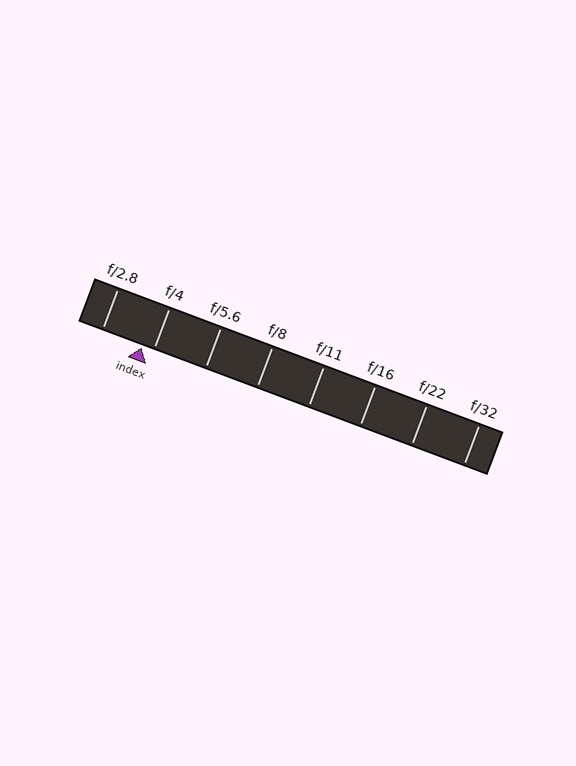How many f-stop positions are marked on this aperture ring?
There are 8 f-stop positions marked.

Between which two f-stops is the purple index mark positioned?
The index mark is between f/2.8 and f/4.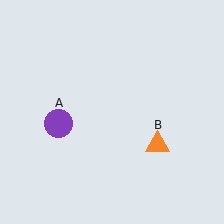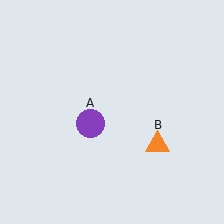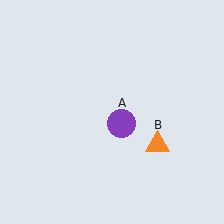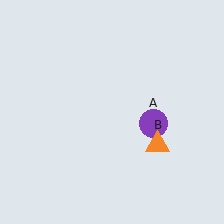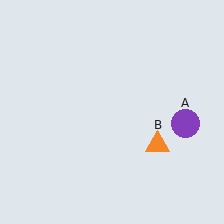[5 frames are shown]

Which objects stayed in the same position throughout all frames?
Orange triangle (object B) remained stationary.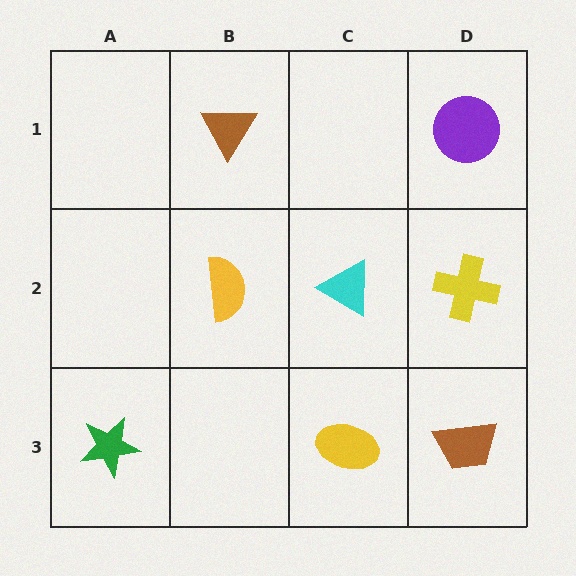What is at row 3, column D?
A brown trapezoid.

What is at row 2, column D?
A yellow cross.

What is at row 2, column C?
A cyan triangle.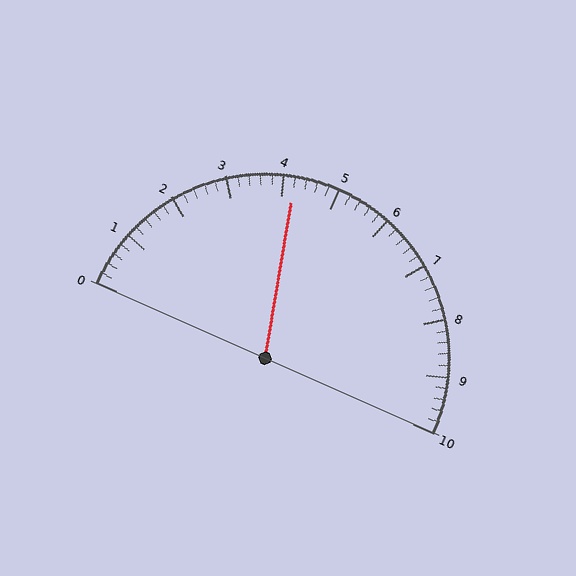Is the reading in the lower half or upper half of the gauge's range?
The reading is in the lower half of the range (0 to 10).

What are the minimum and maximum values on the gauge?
The gauge ranges from 0 to 10.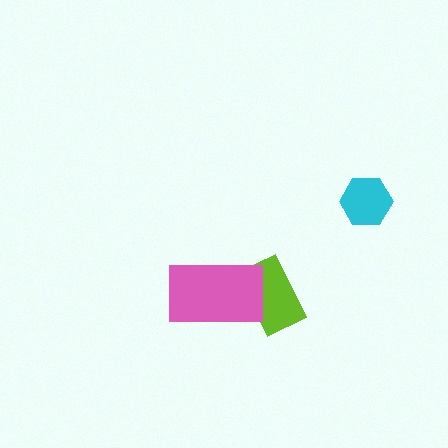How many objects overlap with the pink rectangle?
1 object overlaps with the pink rectangle.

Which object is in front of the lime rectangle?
The pink rectangle is in front of the lime rectangle.